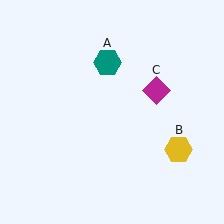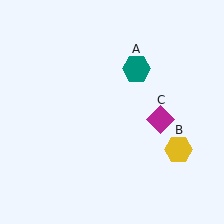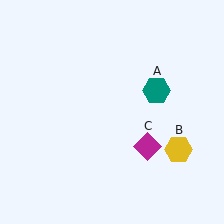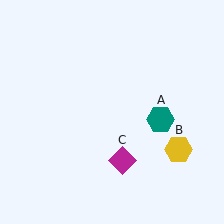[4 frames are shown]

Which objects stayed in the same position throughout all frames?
Yellow hexagon (object B) remained stationary.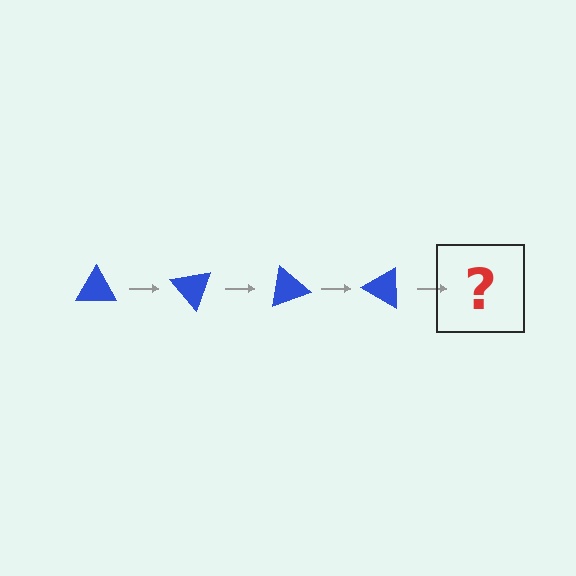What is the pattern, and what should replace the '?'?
The pattern is that the triangle rotates 50 degrees each step. The '?' should be a blue triangle rotated 200 degrees.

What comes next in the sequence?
The next element should be a blue triangle rotated 200 degrees.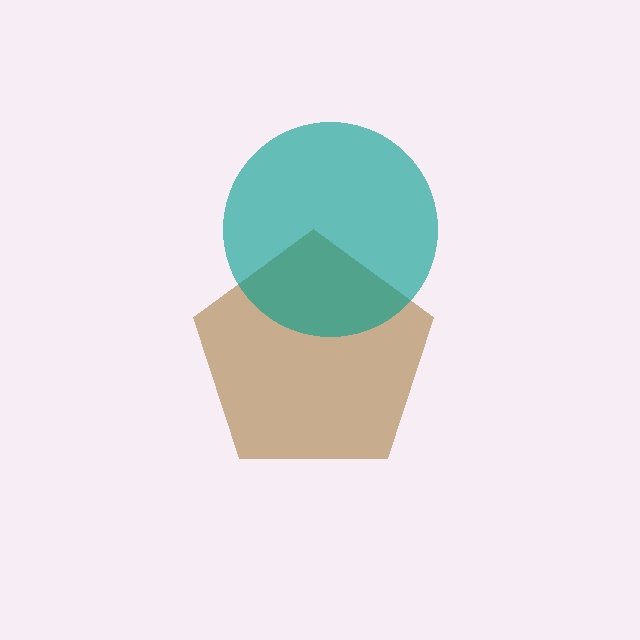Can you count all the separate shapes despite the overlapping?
Yes, there are 2 separate shapes.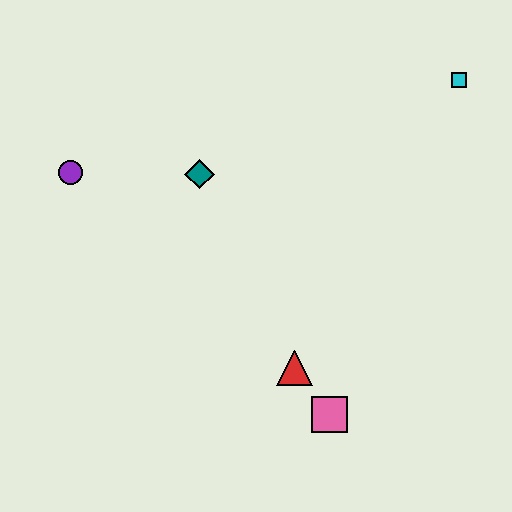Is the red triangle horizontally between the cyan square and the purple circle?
Yes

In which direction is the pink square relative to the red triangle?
The pink square is below the red triangle.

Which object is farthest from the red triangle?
The cyan square is farthest from the red triangle.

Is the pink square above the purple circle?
No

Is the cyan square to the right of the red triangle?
Yes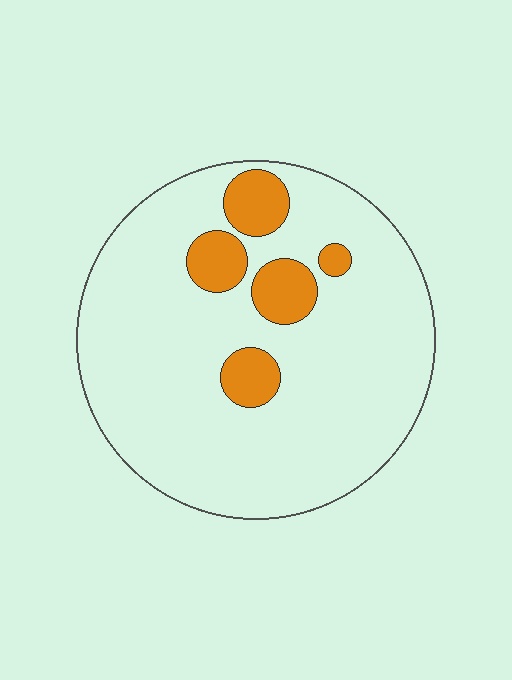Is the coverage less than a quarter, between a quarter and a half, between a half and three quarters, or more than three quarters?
Less than a quarter.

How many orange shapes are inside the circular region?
5.